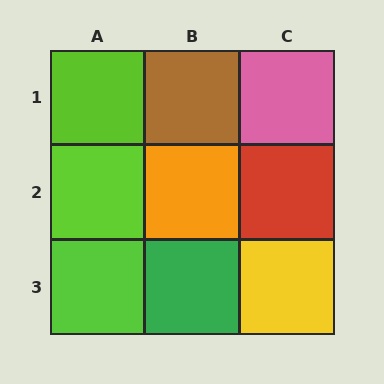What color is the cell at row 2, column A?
Lime.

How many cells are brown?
1 cell is brown.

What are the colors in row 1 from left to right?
Lime, brown, pink.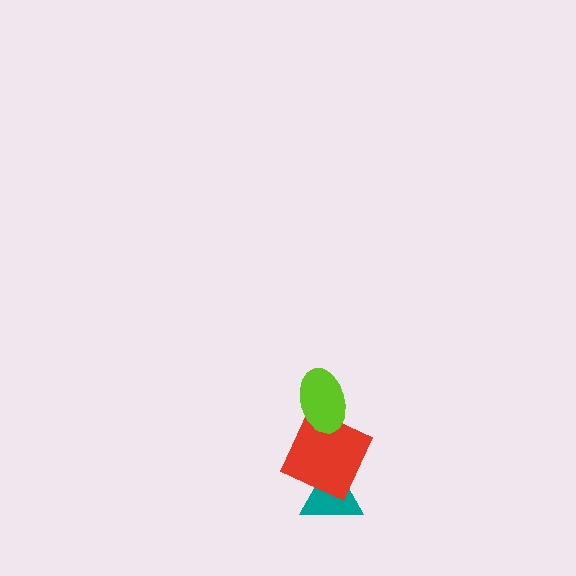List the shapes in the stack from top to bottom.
From top to bottom: the lime ellipse, the red square, the teal triangle.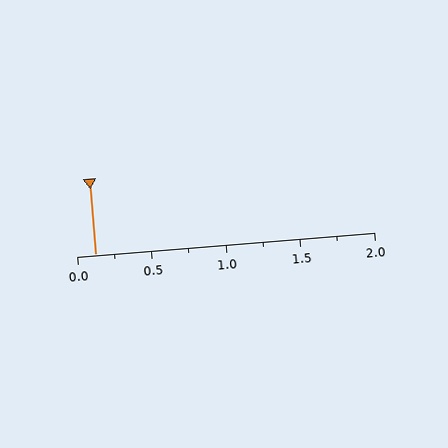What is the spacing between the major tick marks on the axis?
The major ticks are spaced 0.5 apart.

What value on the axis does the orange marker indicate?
The marker indicates approximately 0.12.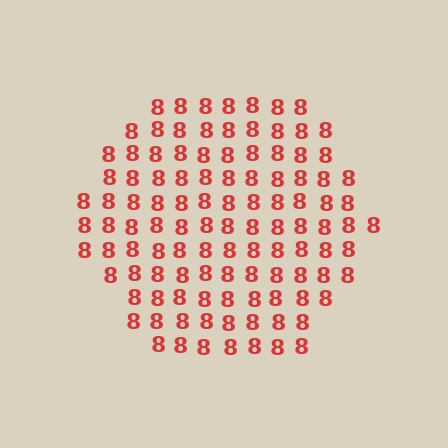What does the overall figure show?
The overall figure shows a hexagon.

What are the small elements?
The small elements are digit 8's.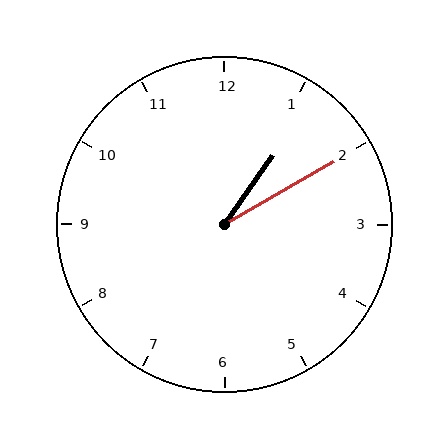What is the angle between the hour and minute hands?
Approximately 25 degrees.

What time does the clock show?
1:10.